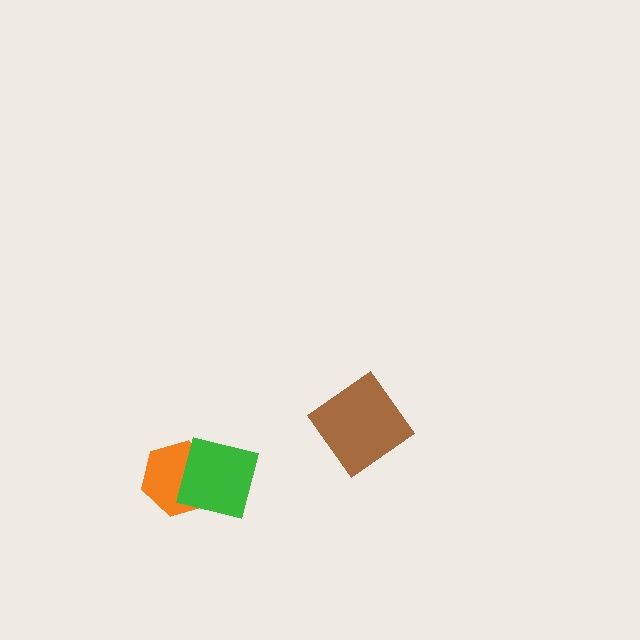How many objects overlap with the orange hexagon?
1 object overlaps with the orange hexagon.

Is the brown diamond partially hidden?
No, no other shape covers it.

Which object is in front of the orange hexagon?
The green square is in front of the orange hexagon.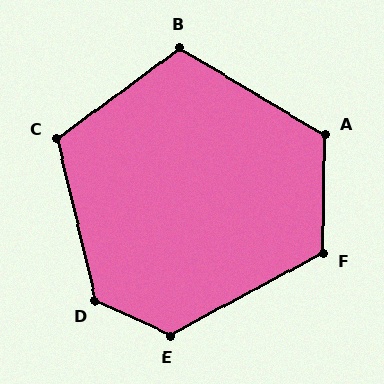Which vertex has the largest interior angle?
D, at approximately 128 degrees.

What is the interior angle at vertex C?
Approximately 113 degrees (obtuse).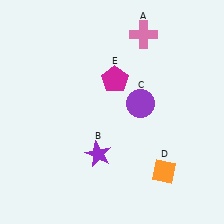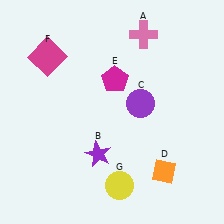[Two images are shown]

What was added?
A magenta square (F), a yellow circle (G) were added in Image 2.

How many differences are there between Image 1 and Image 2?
There are 2 differences between the two images.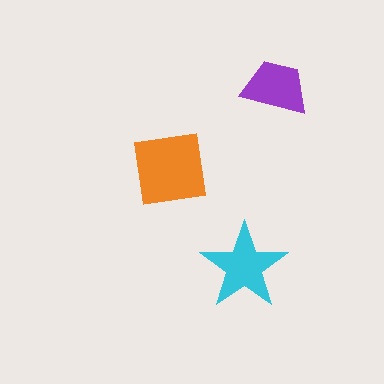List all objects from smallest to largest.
The purple trapezoid, the cyan star, the orange square.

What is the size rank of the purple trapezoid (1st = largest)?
3rd.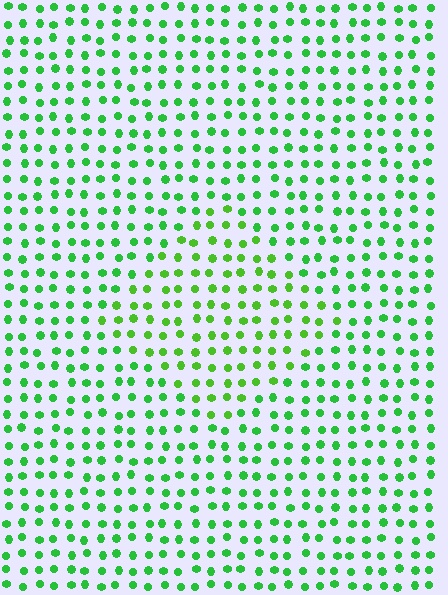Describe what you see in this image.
The image is filled with small green elements in a uniform arrangement. A diamond-shaped region is visible where the elements are tinted to a slightly different hue, forming a subtle color boundary.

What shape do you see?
I see a diamond.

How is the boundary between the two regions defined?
The boundary is defined purely by a slight shift in hue (about 21 degrees). Spacing, size, and orientation are identical on both sides.